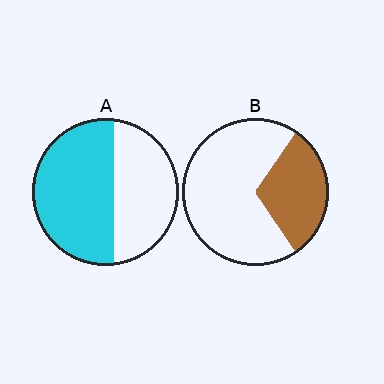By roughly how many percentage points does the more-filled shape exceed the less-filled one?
By roughly 25 percentage points (A over B).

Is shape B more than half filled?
No.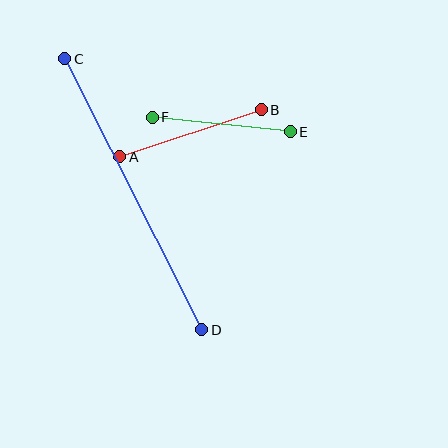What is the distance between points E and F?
The distance is approximately 139 pixels.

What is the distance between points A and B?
The distance is approximately 149 pixels.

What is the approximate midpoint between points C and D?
The midpoint is at approximately (133, 194) pixels.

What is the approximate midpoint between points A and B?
The midpoint is at approximately (190, 133) pixels.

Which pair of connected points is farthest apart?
Points C and D are farthest apart.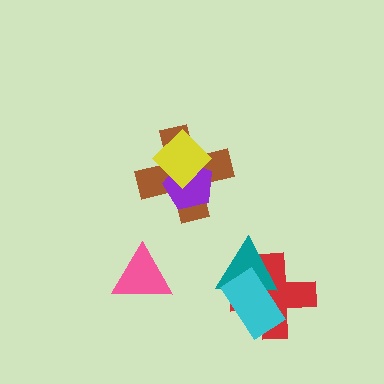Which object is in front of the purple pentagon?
The yellow diamond is in front of the purple pentagon.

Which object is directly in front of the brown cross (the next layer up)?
The purple pentagon is directly in front of the brown cross.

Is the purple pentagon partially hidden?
Yes, it is partially covered by another shape.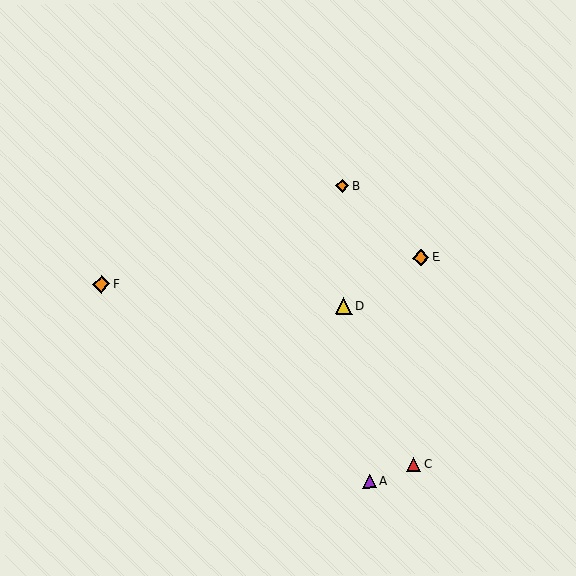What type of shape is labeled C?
Shape C is a red triangle.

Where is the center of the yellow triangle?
The center of the yellow triangle is at (344, 306).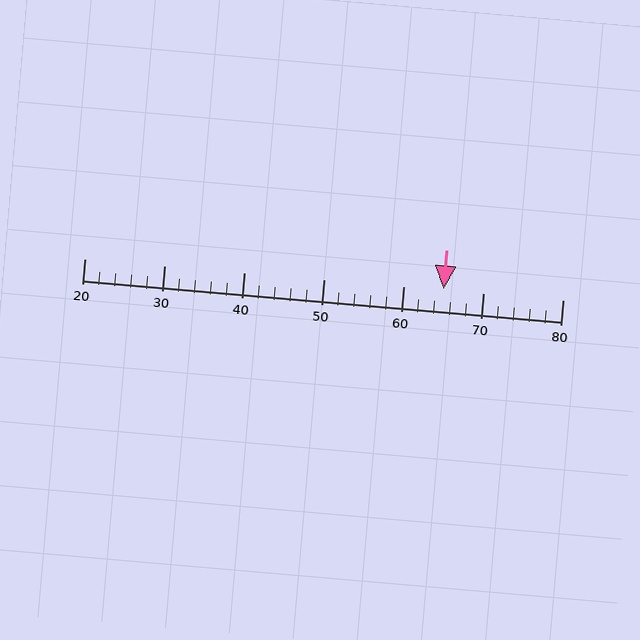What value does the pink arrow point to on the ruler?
The pink arrow points to approximately 65.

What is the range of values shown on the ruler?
The ruler shows values from 20 to 80.